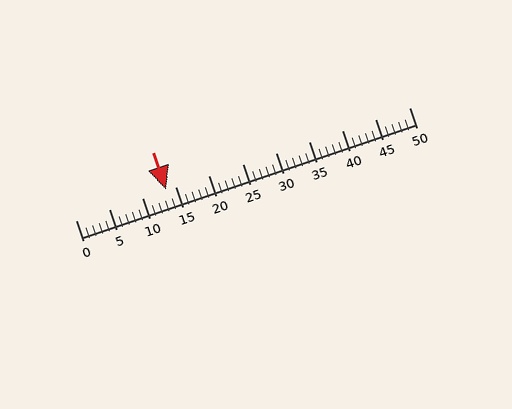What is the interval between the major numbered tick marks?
The major tick marks are spaced 5 units apart.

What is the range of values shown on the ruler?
The ruler shows values from 0 to 50.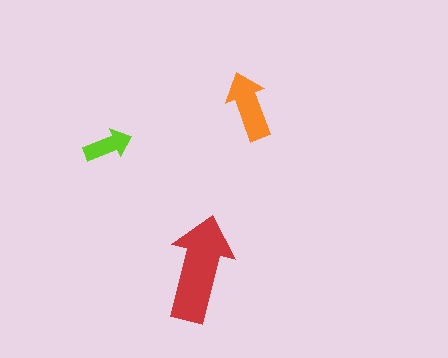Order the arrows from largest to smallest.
the red one, the orange one, the lime one.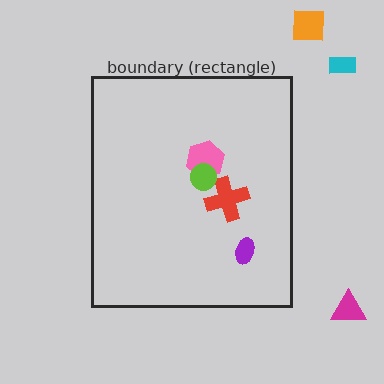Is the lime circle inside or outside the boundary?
Inside.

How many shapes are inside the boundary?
4 inside, 3 outside.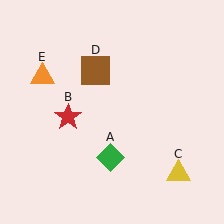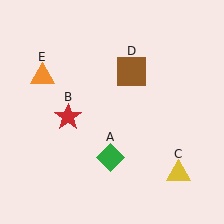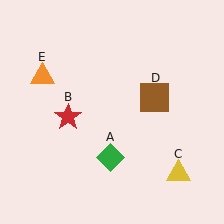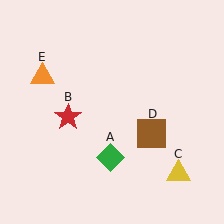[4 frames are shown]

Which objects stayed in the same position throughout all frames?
Green diamond (object A) and red star (object B) and yellow triangle (object C) and orange triangle (object E) remained stationary.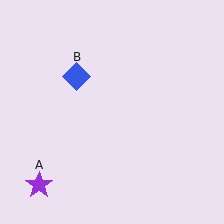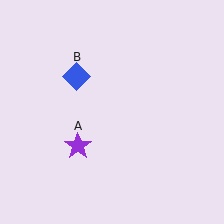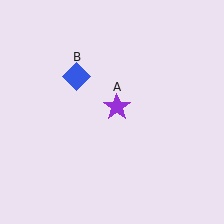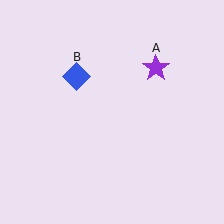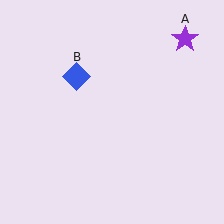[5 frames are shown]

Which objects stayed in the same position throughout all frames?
Blue diamond (object B) remained stationary.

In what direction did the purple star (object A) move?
The purple star (object A) moved up and to the right.